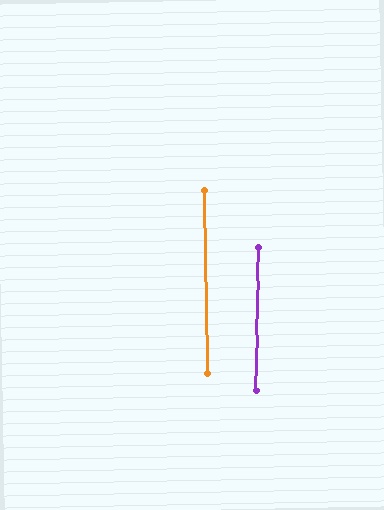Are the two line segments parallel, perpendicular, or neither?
Parallel — their directions differ by only 1.7°.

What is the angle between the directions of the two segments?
Approximately 2 degrees.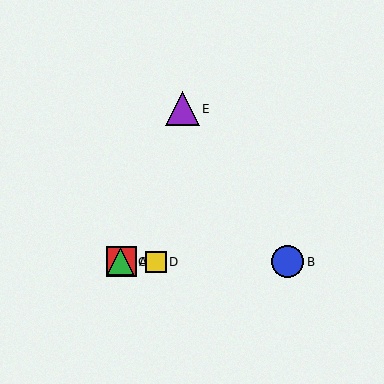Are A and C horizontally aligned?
Yes, both are at y≈262.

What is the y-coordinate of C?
Object C is at y≈262.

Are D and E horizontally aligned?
No, D is at y≈262 and E is at y≈109.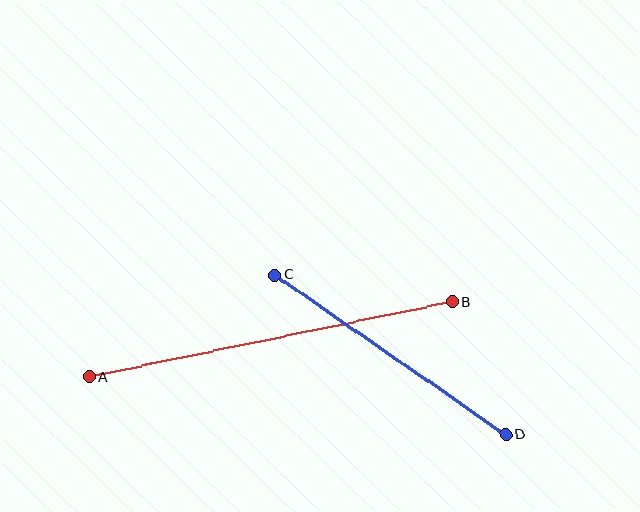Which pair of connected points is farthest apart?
Points A and B are farthest apart.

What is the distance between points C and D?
The distance is approximately 281 pixels.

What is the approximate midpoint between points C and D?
The midpoint is at approximately (390, 355) pixels.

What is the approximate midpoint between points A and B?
The midpoint is at approximately (270, 340) pixels.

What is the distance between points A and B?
The distance is approximately 371 pixels.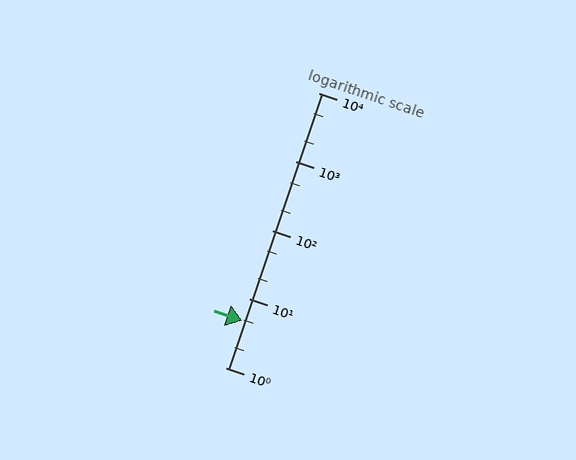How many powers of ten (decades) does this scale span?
The scale spans 4 decades, from 1 to 10000.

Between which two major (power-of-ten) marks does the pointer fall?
The pointer is between 1 and 10.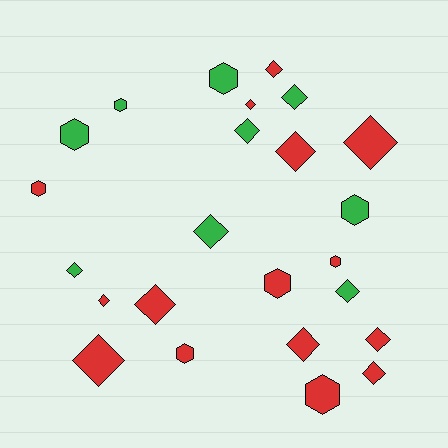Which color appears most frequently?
Red, with 15 objects.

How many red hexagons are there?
There are 5 red hexagons.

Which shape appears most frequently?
Diamond, with 15 objects.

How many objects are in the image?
There are 24 objects.